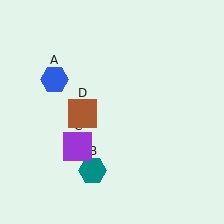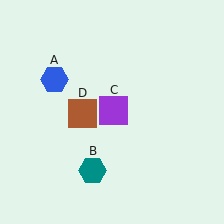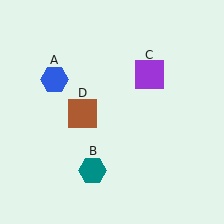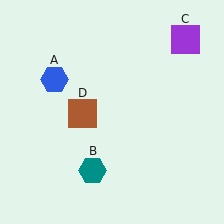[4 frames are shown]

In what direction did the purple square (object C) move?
The purple square (object C) moved up and to the right.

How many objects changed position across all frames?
1 object changed position: purple square (object C).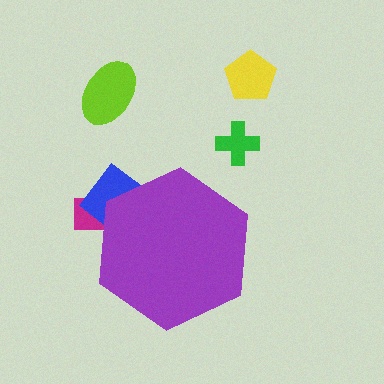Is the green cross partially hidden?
No, the green cross is fully visible.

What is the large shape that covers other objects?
A purple hexagon.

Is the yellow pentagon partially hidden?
No, the yellow pentagon is fully visible.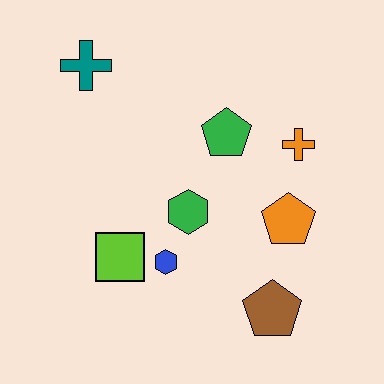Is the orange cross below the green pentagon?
Yes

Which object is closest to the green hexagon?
The blue hexagon is closest to the green hexagon.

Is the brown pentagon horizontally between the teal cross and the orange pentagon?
Yes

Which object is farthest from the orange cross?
The teal cross is farthest from the orange cross.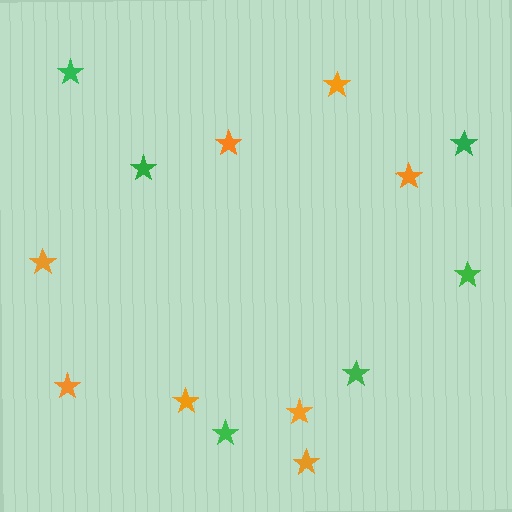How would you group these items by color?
There are 2 groups: one group of orange stars (8) and one group of green stars (6).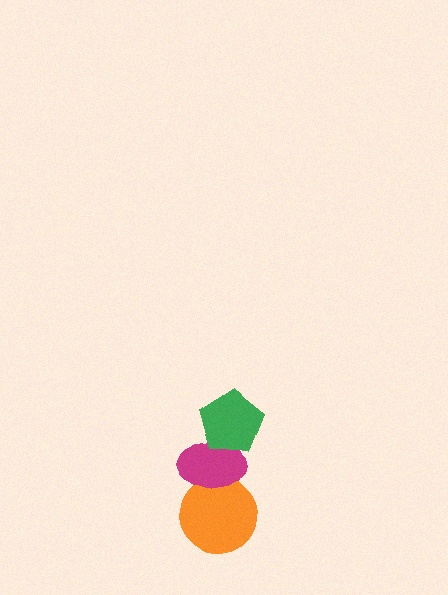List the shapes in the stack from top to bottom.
From top to bottom: the green pentagon, the magenta ellipse, the orange circle.